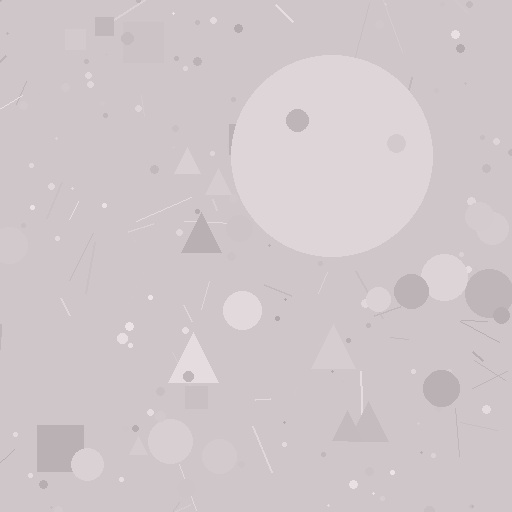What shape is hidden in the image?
A circle is hidden in the image.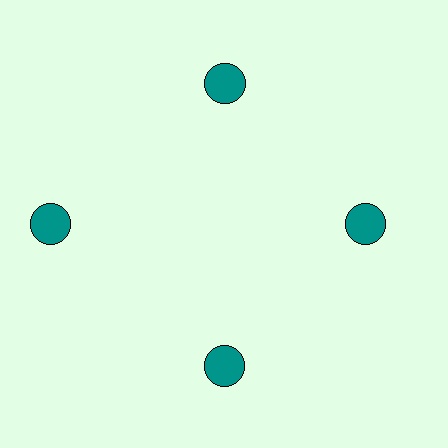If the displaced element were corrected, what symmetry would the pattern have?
It would have 4-fold rotational symmetry — the pattern would map onto itself every 90 degrees.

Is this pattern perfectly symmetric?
No. The 4 teal circles are arranged in a ring, but one element near the 9 o'clock position is pushed outward from the center, breaking the 4-fold rotational symmetry.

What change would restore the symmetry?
The symmetry would be restored by moving it inward, back onto the ring so that all 4 circles sit at equal angles and equal distance from the center.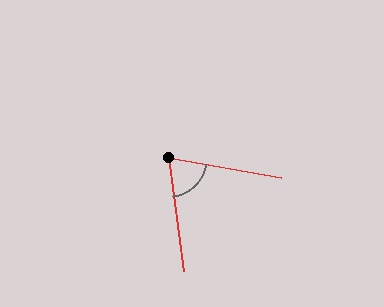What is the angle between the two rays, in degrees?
Approximately 72 degrees.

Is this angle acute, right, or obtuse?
It is acute.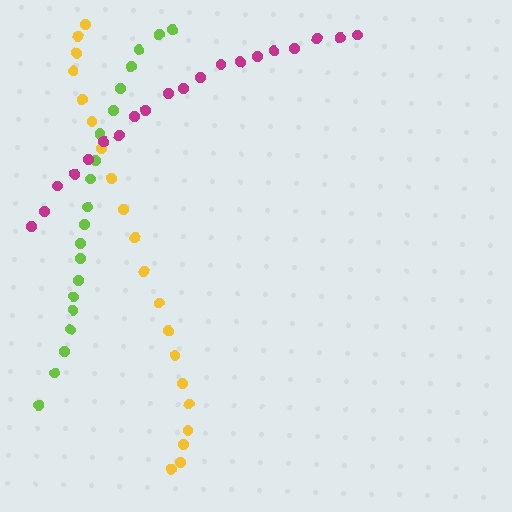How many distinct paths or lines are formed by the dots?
There are 3 distinct paths.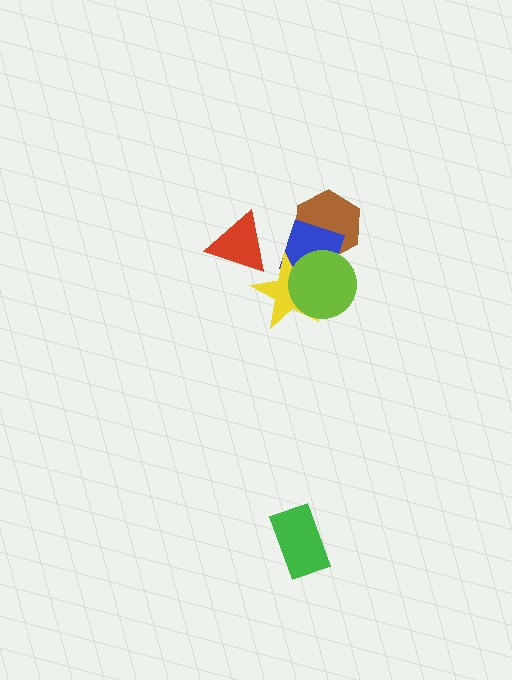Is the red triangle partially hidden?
Yes, it is partially covered by another shape.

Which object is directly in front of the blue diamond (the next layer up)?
The yellow star is directly in front of the blue diamond.